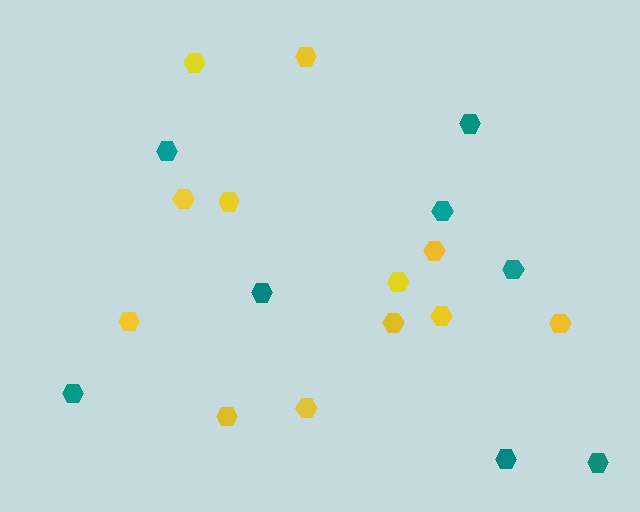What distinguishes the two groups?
There are 2 groups: one group of yellow hexagons (12) and one group of teal hexagons (8).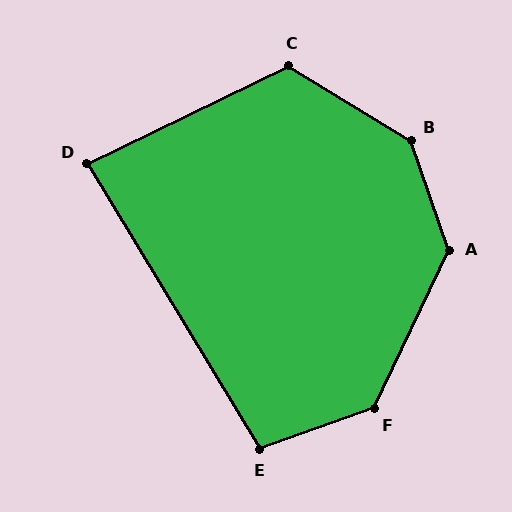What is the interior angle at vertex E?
Approximately 102 degrees (obtuse).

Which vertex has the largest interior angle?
B, at approximately 141 degrees.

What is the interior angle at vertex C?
Approximately 123 degrees (obtuse).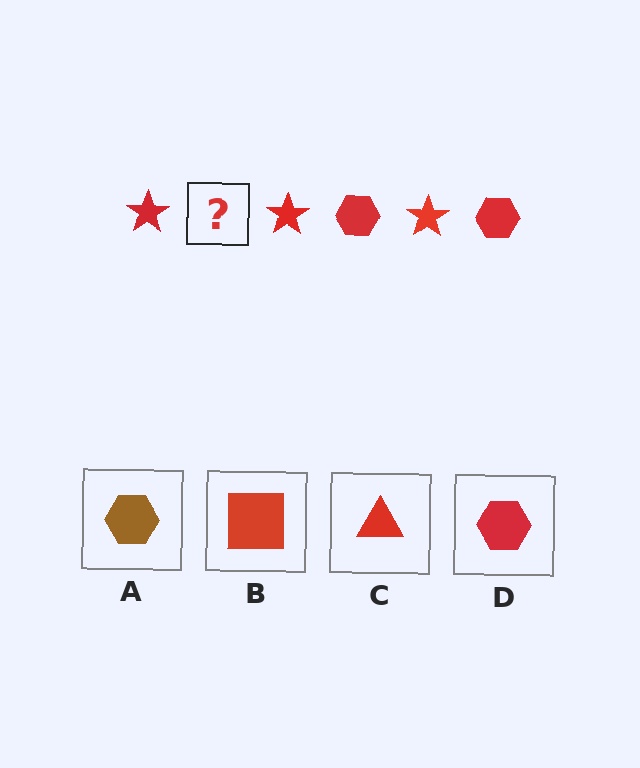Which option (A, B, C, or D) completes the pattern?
D.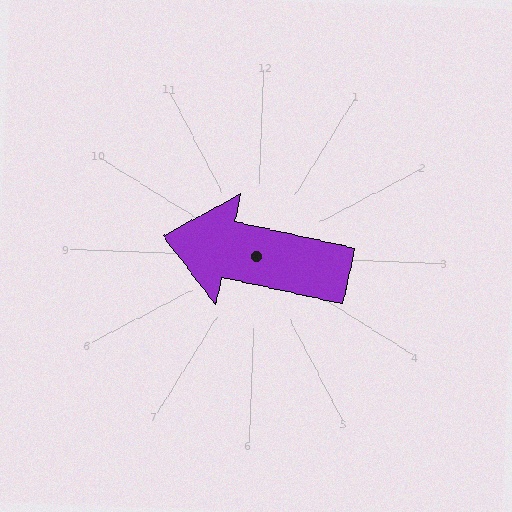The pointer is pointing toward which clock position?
Roughly 9 o'clock.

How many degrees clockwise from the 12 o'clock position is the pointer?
Approximately 280 degrees.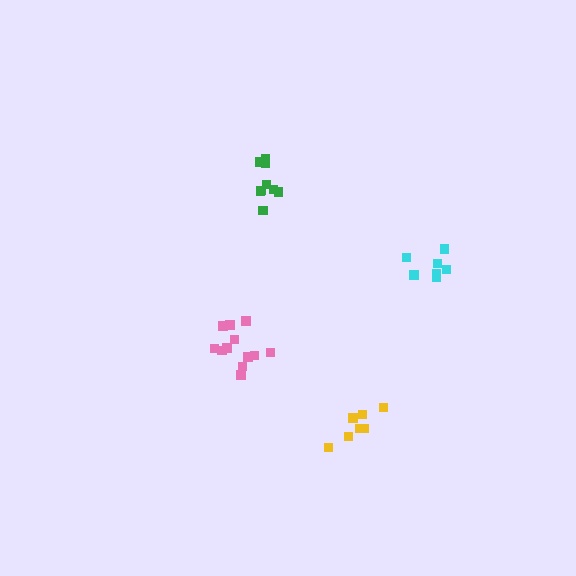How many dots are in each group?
Group 1: 7 dots, Group 2: 12 dots, Group 3: 7 dots, Group 4: 9 dots (35 total).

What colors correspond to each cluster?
The clusters are colored: cyan, pink, yellow, green.